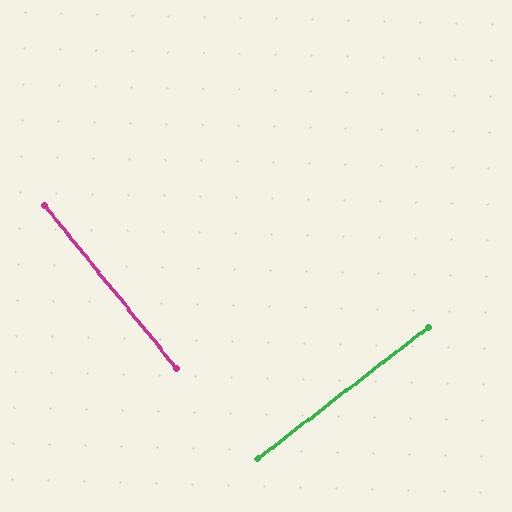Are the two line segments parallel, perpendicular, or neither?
Perpendicular — they meet at approximately 88°.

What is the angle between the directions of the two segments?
Approximately 88 degrees.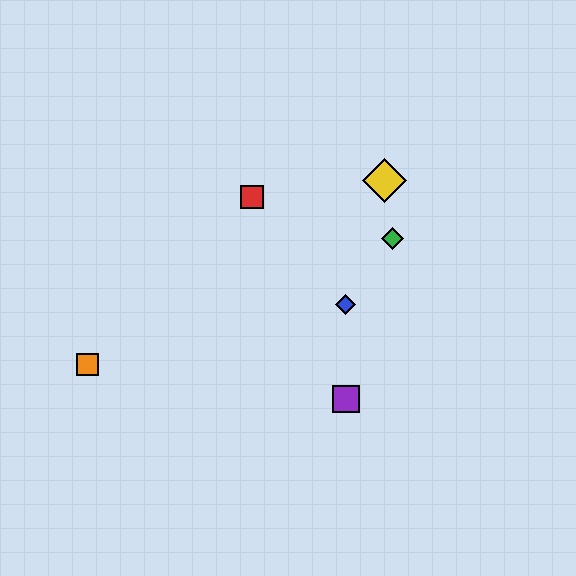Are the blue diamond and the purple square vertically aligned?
Yes, both are at x≈346.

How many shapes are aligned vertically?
2 shapes (the blue diamond, the purple square) are aligned vertically.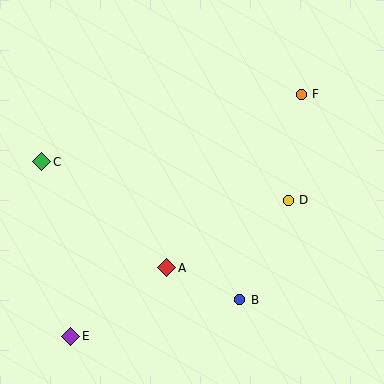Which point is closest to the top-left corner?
Point C is closest to the top-left corner.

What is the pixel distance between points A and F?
The distance between A and F is 219 pixels.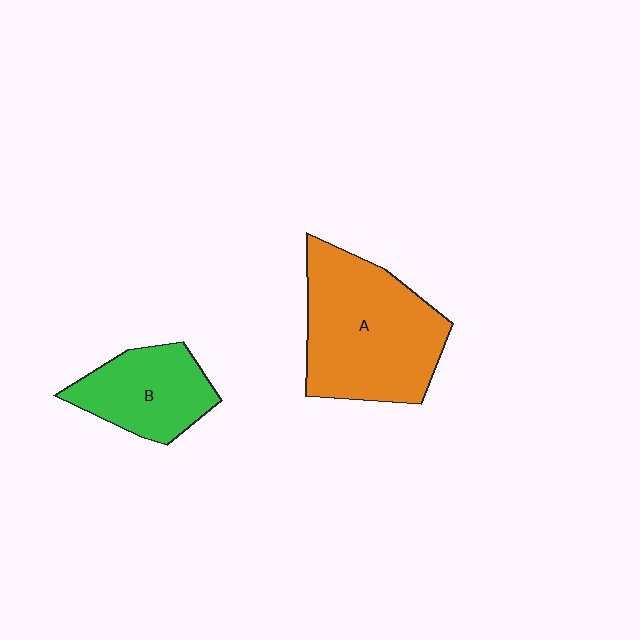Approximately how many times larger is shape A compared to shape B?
Approximately 1.8 times.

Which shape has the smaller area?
Shape B (green).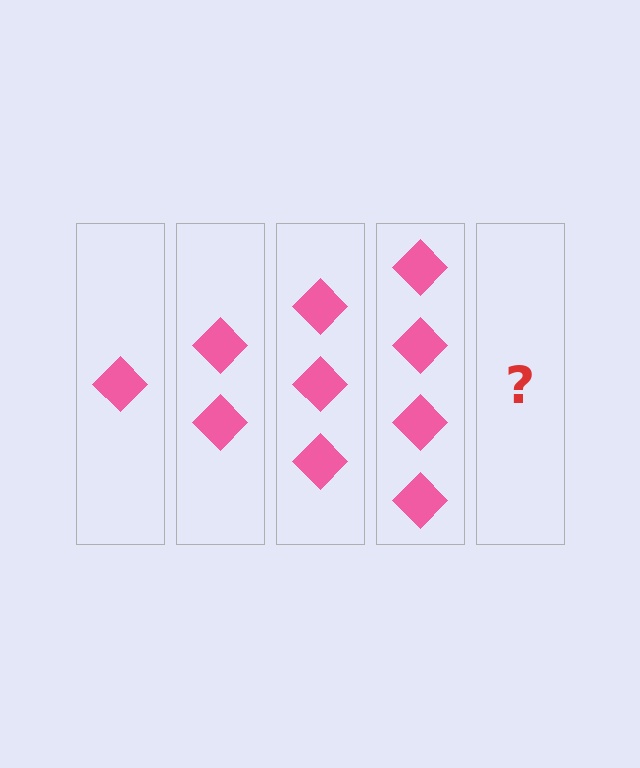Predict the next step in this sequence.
The next step is 5 diamonds.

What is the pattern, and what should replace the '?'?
The pattern is that each step adds one more diamond. The '?' should be 5 diamonds.